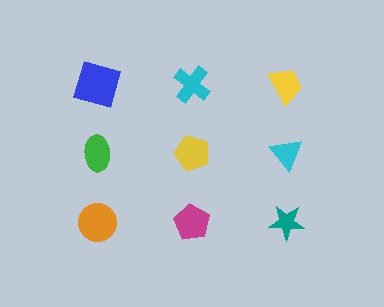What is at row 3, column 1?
An orange circle.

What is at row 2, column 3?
A cyan triangle.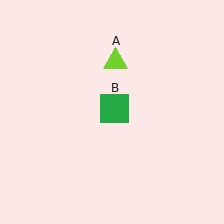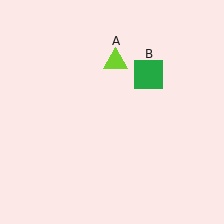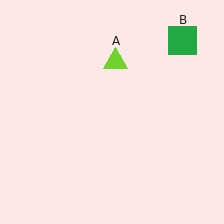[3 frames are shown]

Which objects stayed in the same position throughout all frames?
Lime triangle (object A) remained stationary.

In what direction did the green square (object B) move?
The green square (object B) moved up and to the right.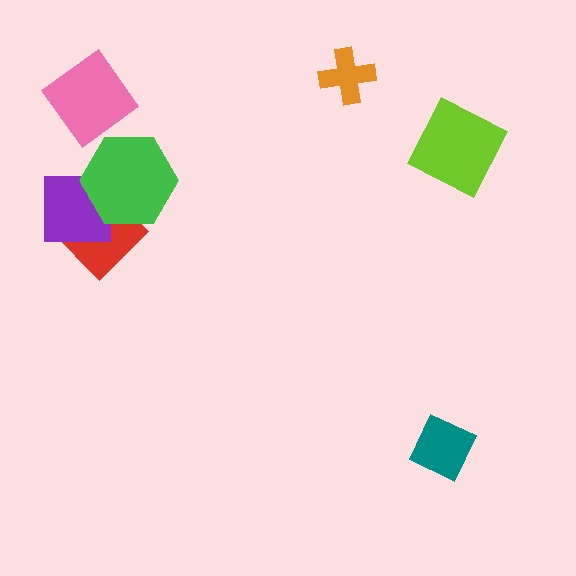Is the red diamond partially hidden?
Yes, it is partially covered by another shape.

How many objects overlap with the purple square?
2 objects overlap with the purple square.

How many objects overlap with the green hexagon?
2 objects overlap with the green hexagon.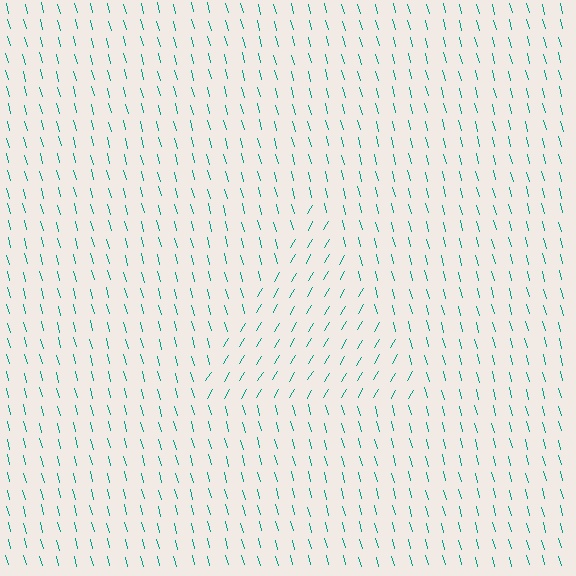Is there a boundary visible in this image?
Yes, there is a texture boundary formed by a change in line orientation.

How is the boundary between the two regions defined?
The boundary is defined purely by a change in line orientation (approximately 45 degrees difference). All lines are the same color and thickness.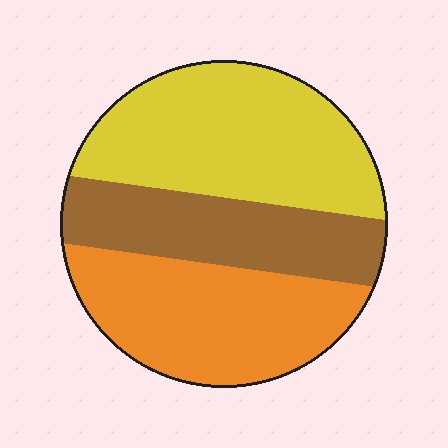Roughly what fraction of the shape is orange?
Orange takes up between a quarter and a half of the shape.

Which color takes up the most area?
Yellow, at roughly 40%.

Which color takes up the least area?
Brown, at roughly 25%.